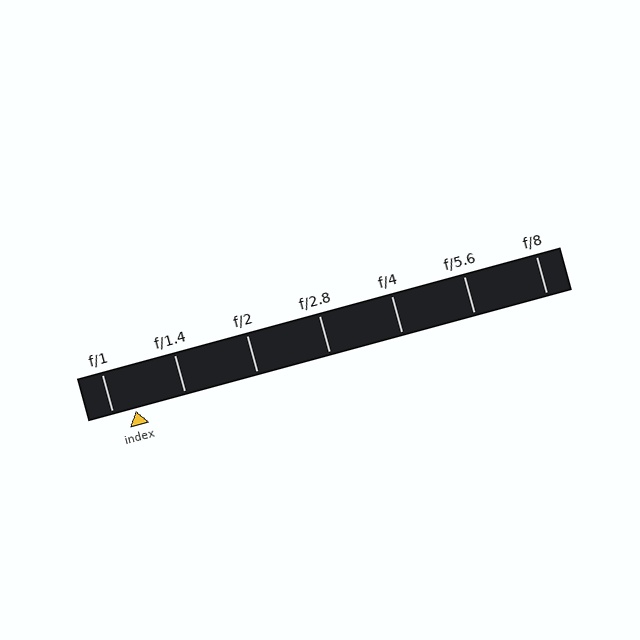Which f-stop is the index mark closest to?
The index mark is closest to f/1.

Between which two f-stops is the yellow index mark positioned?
The index mark is between f/1 and f/1.4.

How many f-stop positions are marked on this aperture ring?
There are 7 f-stop positions marked.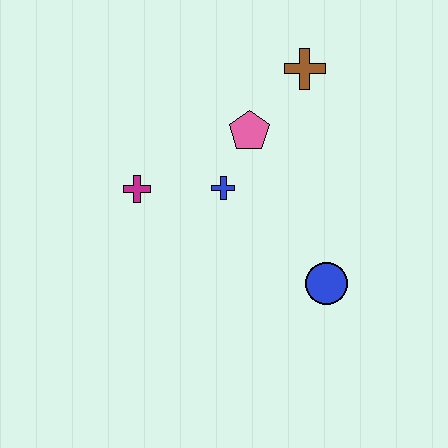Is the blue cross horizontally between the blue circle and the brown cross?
No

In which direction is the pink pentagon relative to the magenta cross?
The pink pentagon is to the right of the magenta cross.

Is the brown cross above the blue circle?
Yes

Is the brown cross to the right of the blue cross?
Yes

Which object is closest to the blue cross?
The pink pentagon is closest to the blue cross.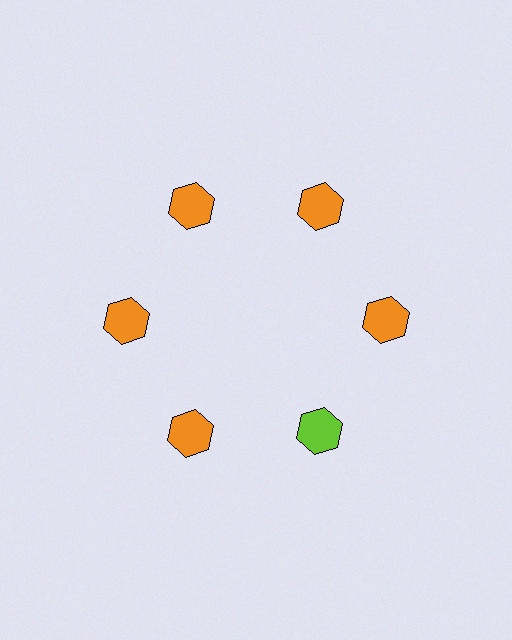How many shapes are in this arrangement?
There are 6 shapes arranged in a ring pattern.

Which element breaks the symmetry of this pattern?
The lime hexagon at roughly the 5 o'clock position breaks the symmetry. All other shapes are orange hexagons.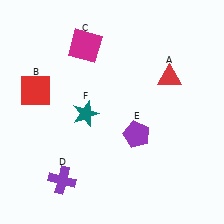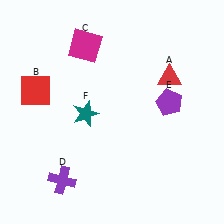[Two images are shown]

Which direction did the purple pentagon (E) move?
The purple pentagon (E) moved right.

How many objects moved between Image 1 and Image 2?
1 object moved between the two images.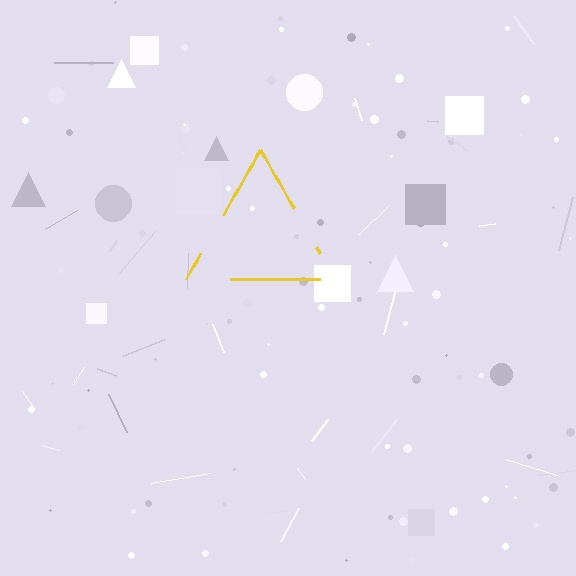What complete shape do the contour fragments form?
The contour fragments form a triangle.